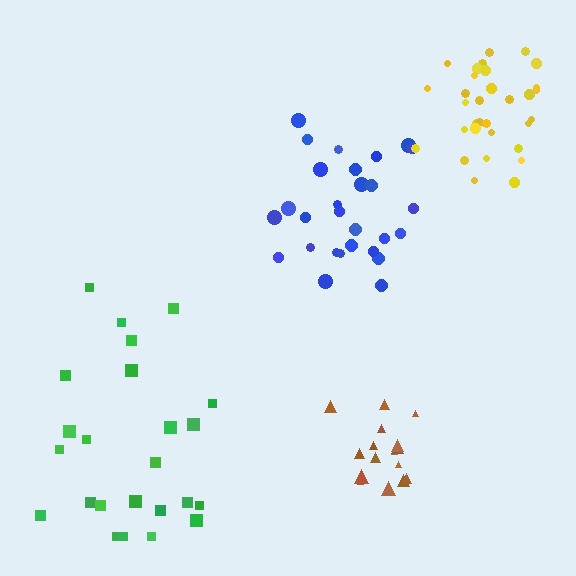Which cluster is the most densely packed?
Yellow.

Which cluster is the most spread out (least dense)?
Green.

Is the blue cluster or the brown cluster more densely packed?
Brown.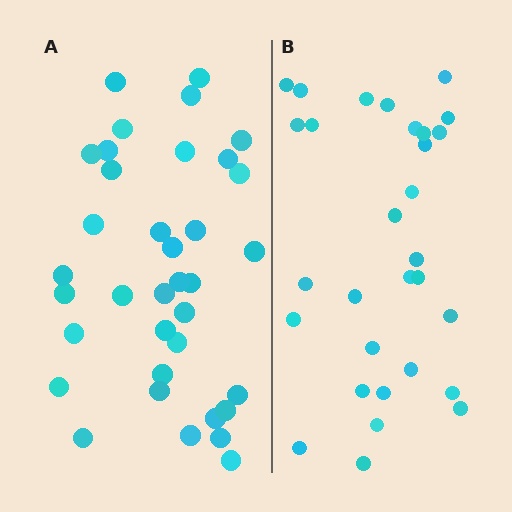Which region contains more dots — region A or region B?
Region A (the left region) has more dots.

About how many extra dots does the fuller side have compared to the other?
Region A has about 6 more dots than region B.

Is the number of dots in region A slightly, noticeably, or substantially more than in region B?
Region A has only slightly more — the two regions are fairly close. The ratio is roughly 1.2 to 1.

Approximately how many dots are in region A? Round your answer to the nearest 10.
About 40 dots. (The exact count is 36, which rounds to 40.)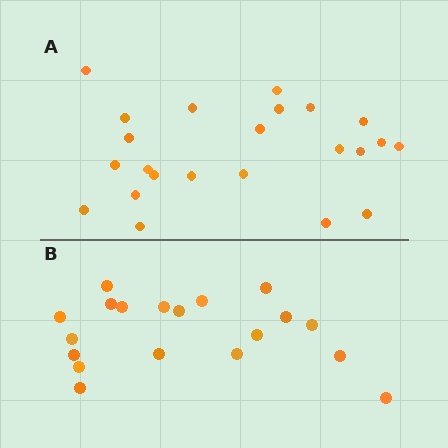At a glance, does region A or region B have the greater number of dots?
Region A (the top region) has more dots.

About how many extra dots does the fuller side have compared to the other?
Region A has about 4 more dots than region B.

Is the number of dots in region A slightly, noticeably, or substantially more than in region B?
Region A has only slightly more — the two regions are fairly close. The ratio is roughly 1.2 to 1.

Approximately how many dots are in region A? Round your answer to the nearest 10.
About 20 dots. (The exact count is 23, which rounds to 20.)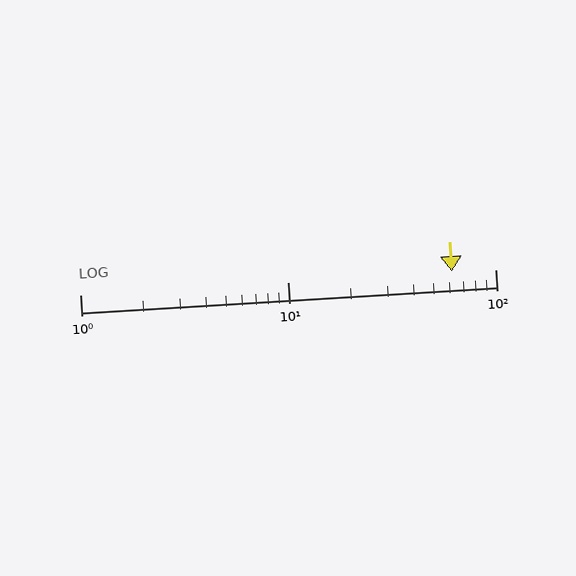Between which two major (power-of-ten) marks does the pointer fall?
The pointer is between 10 and 100.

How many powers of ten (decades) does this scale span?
The scale spans 2 decades, from 1 to 100.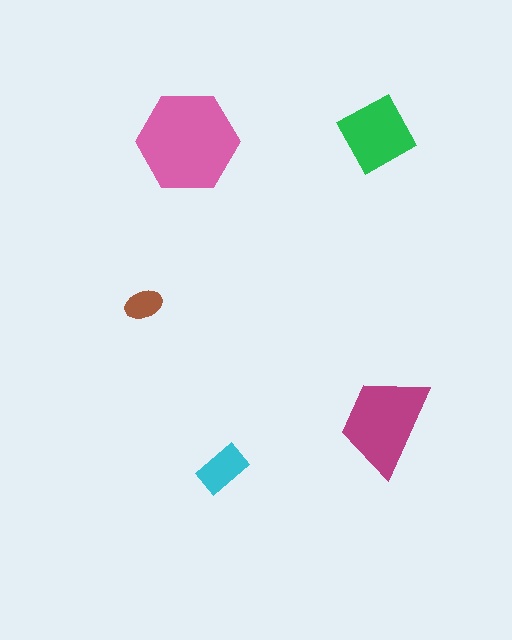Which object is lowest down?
The cyan rectangle is bottommost.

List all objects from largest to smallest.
The pink hexagon, the magenta trapezoid, the green square, the cyan rectangle, the brown ellipse.